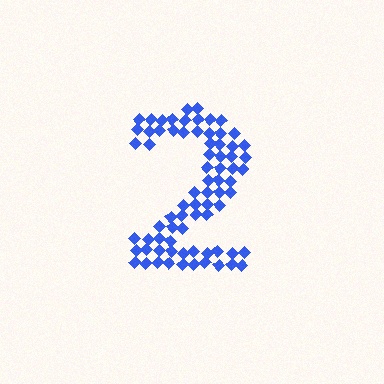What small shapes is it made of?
It is made of small diamonds.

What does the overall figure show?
The overall figure shows the digit 2.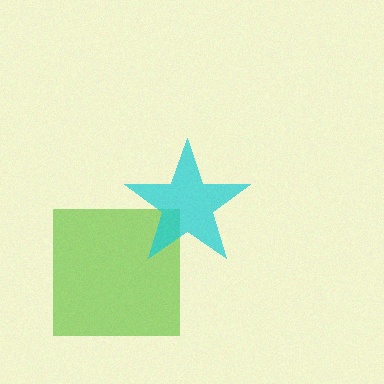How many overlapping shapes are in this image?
There are 2 overlapping shapes in the image.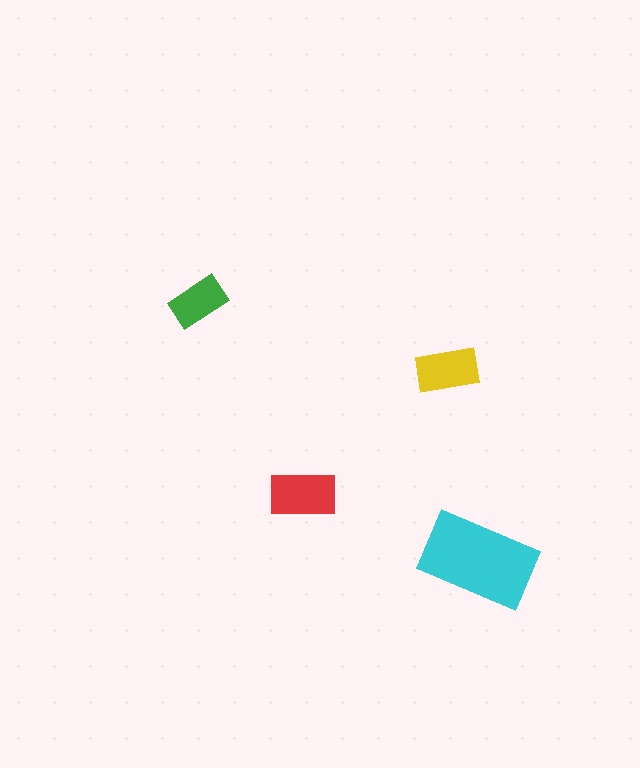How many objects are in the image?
There are 4 objects in the image.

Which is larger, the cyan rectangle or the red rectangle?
The cyan one.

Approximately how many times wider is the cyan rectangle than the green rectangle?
About 2 times wider.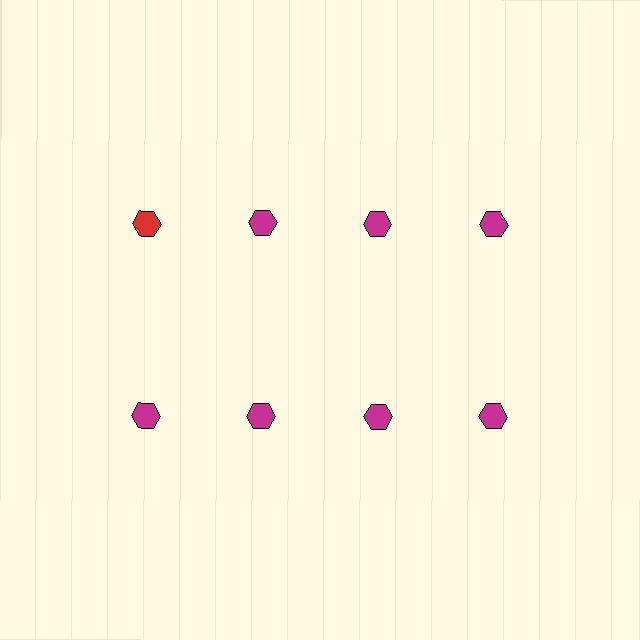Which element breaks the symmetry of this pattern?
The red hexagon in the top row, leftmost column breaks the symmetry. All other shapes are magenta hexagons.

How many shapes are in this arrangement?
There are 8 shapes arranged in a grid pattern.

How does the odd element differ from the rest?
It has a different color: red instead of magenta.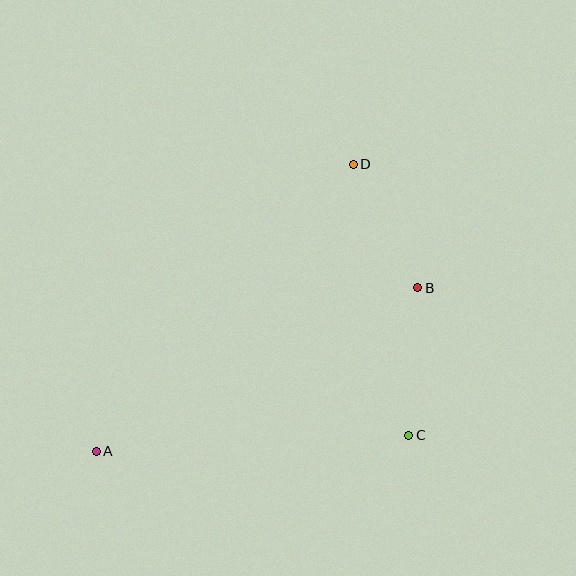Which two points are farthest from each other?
Points A and D are farthest from each other.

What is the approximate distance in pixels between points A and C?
The distance between A and C is approximately 313 pixels.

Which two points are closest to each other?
Points B and D are closest to each other.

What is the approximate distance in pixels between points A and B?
The distance between A and B is approximately 361 pixels.